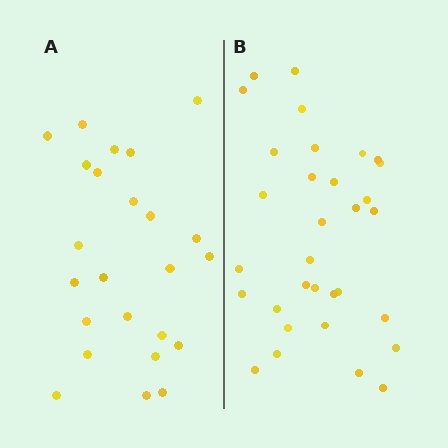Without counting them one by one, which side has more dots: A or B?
Region B (the right region) has more dots.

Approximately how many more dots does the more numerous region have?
Region B has roughly 8 or so more dots than region A.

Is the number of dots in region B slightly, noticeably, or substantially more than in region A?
Region B has noticeably more, but not dramatically so. The ratio is roughly 1.3 to 1.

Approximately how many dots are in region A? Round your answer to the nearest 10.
About 20 dots. (The exact count is 24, which rounds to 20.)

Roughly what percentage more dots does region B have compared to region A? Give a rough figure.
About 35% more.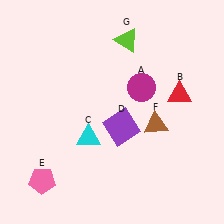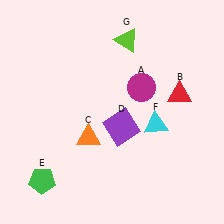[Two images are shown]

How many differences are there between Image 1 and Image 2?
There are 3 differences between the two images.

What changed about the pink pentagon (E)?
In Image 1, E is pink. In Image 2, it changed to green.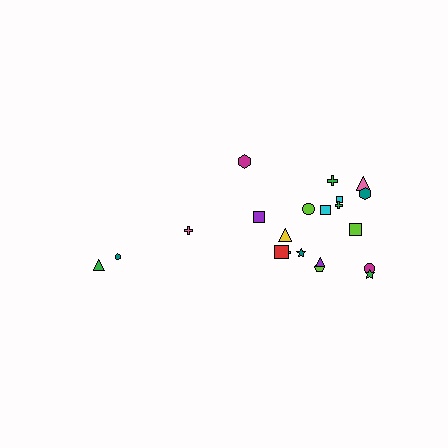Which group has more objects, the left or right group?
The right group.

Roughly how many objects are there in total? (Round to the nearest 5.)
Roughly 20 objects in total.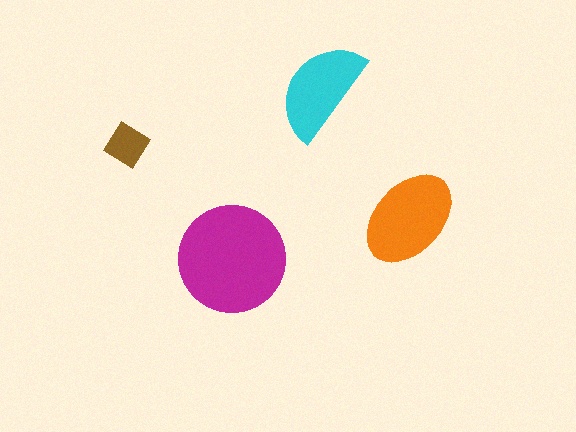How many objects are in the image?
There are 4 objects in the image.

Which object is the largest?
The magenta circle.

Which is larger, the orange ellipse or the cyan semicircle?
The orange ellipse.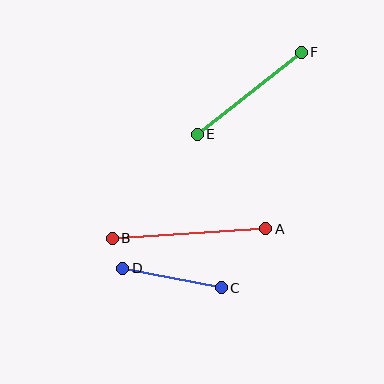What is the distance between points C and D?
The distance is approximately 101 pixels.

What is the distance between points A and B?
The distance is approximately 153 pixels.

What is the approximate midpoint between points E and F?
The midpoint is at approximately (249, 93) pixels.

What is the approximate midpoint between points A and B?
The midpoint is at approximately (189, 233) pixels.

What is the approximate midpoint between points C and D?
The midpoint is at approximately (172, 278) pixels.